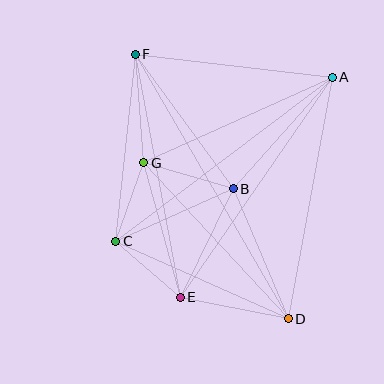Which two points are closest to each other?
Points C and G are closest to each other.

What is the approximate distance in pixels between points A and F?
The distance between A and F is approximately 198 pixels.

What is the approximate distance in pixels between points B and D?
The distance between B and D is approximately 141 pixels.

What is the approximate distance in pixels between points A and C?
The distance between A and C is approximately 271 pixels.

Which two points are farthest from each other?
Points D and F are farthest from each other.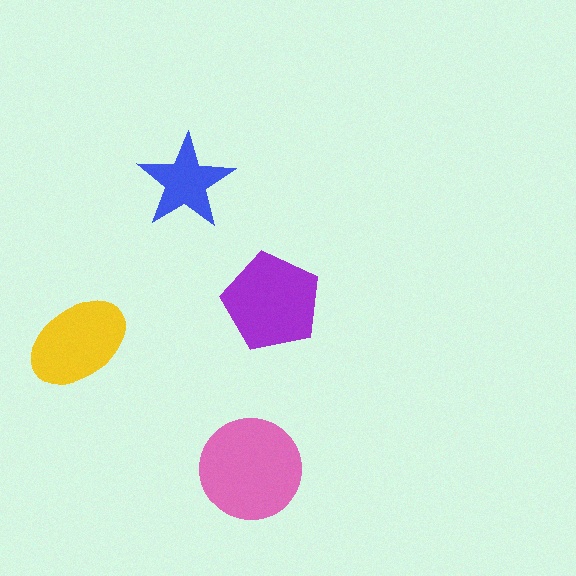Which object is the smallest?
The blue star.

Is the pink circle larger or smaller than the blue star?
Larger.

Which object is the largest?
The pink circle.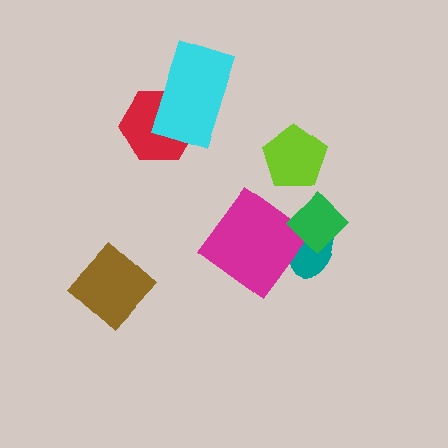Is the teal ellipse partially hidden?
Yes, it is partially covered by another shape.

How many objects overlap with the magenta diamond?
1 object overlaps with the magenta diamond.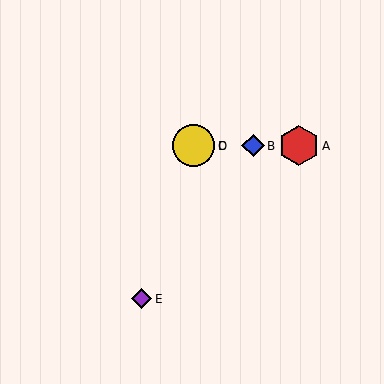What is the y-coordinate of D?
Object D is at y≈146.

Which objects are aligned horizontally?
Objects A, B, C, D are aligned horizontally.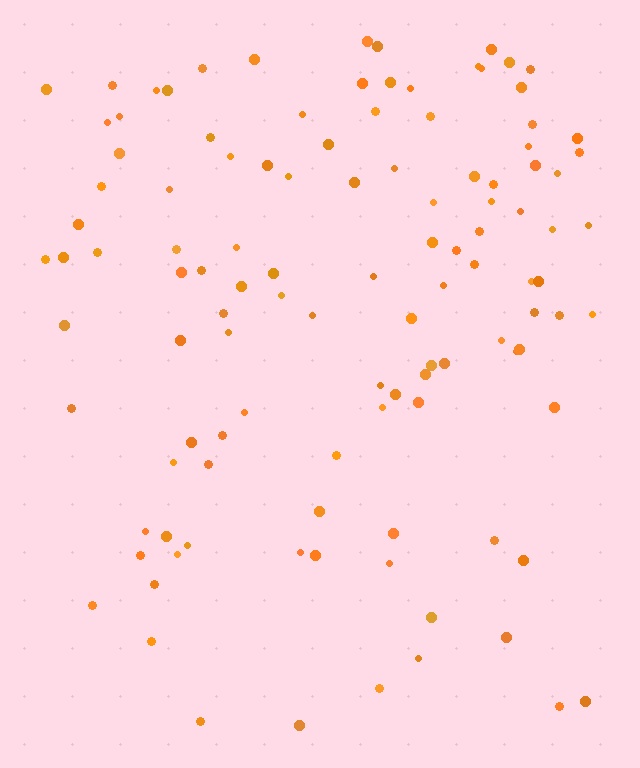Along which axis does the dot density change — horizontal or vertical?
Vertical.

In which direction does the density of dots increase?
From bottom to top, with the top side densest.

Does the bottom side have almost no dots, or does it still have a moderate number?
Still a moderate number, just noticeably fewer than the top.